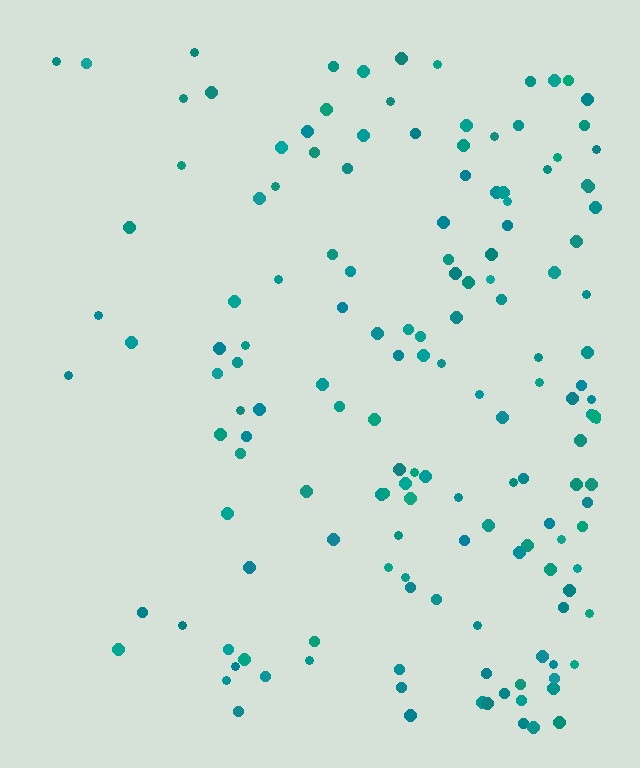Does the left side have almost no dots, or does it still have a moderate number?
Still a moderate number, just noticeably fewer than the right.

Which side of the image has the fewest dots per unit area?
The left.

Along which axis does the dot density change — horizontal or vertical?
Horizontal.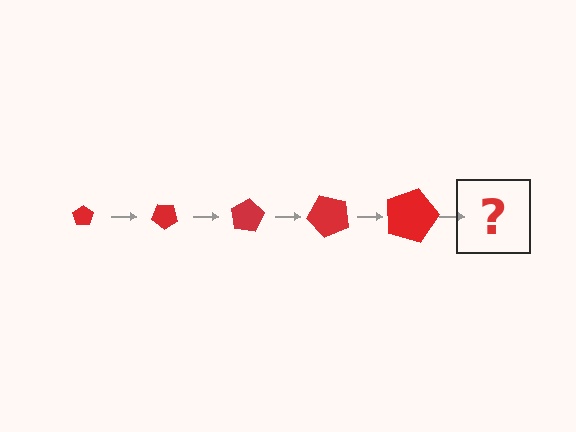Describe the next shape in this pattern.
It should be a pentagon, larger than the previous one and rotated 200 degrees from the start.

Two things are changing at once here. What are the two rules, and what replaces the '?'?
The two rules are that the pentagon grows larger each step and it rotates 40 degrees each step. The '?' should be a pentagon, larger than the previous one and rotated 200 degrees from the start.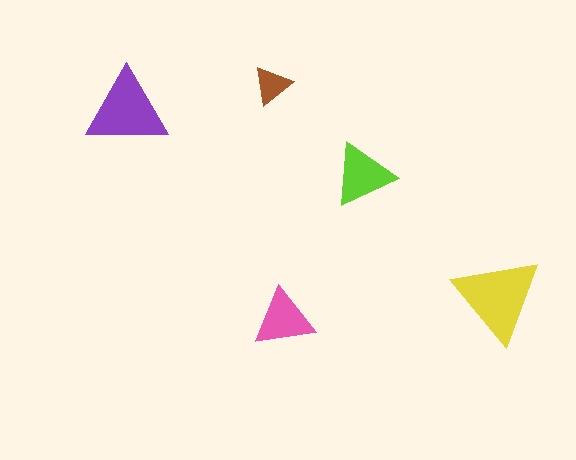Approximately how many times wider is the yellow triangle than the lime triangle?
About 1.5 times wider.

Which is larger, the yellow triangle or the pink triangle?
The yellow one.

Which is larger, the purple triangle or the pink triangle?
The purple one.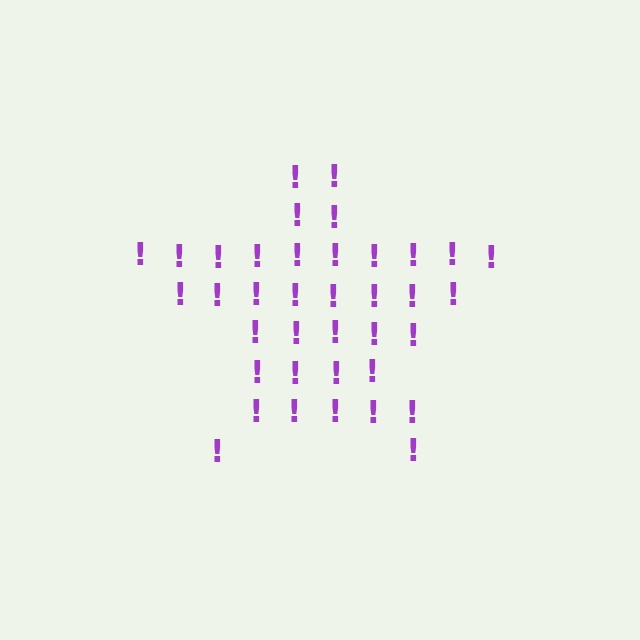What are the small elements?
The small elements are exclamation marks.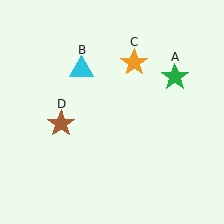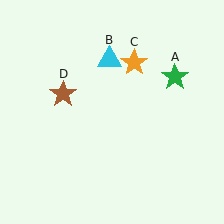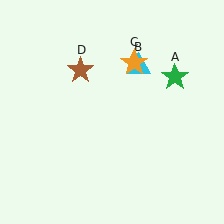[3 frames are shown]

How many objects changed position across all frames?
2 objects changed position: cyan triangle (object B), brown star (object D).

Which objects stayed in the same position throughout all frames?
Green star (object A) and orange star (object C) remained stationary.